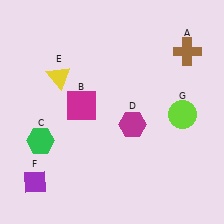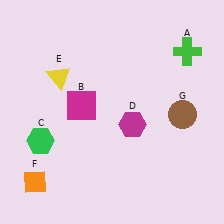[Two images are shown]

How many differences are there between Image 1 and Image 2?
There are 3 differences between the two images.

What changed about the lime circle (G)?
In Image 1, G is lime. In Image 2, it changed to brown.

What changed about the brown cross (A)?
In Image 1, A is brown. In Image 2, it changed to green.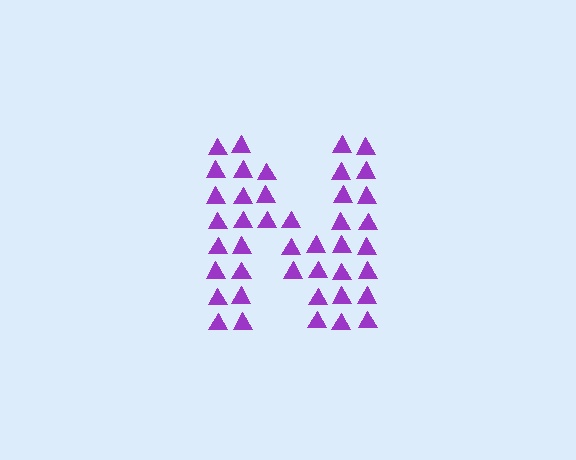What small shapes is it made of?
It is made of small triangles.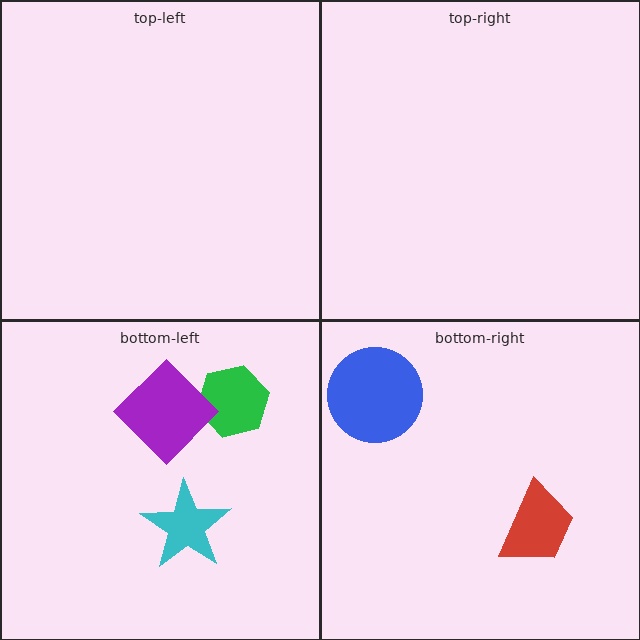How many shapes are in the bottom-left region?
3.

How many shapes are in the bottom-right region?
2.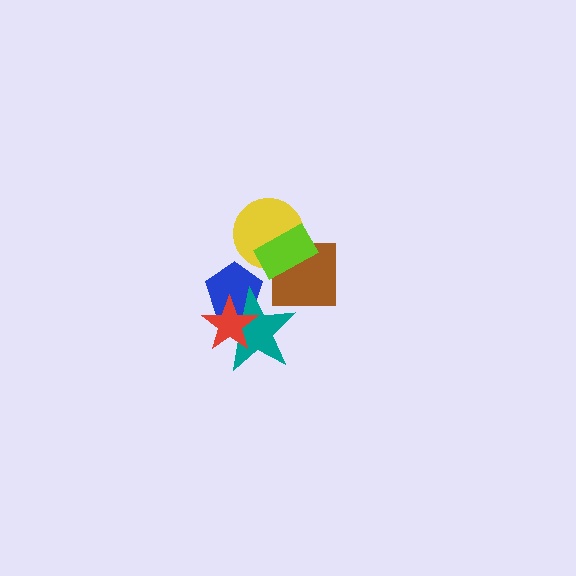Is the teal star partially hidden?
Yes, it is partially covered by another shape.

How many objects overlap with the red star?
2 objects overlap with the red star.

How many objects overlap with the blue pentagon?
2 objects overlap with the blue pentagon.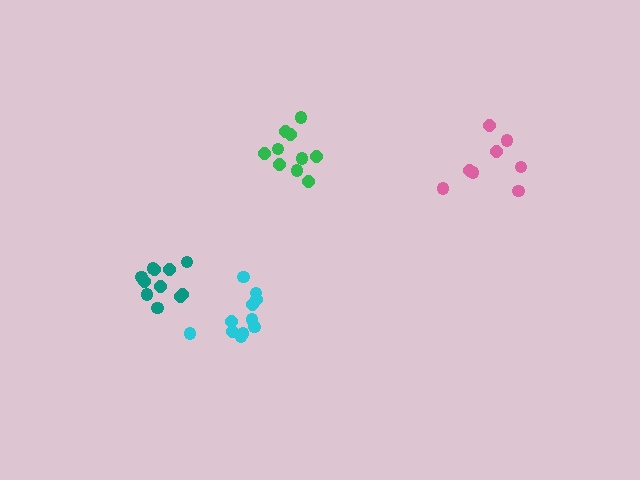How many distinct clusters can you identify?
There are 4 distinct clusters.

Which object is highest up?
The green cluster is topmost.